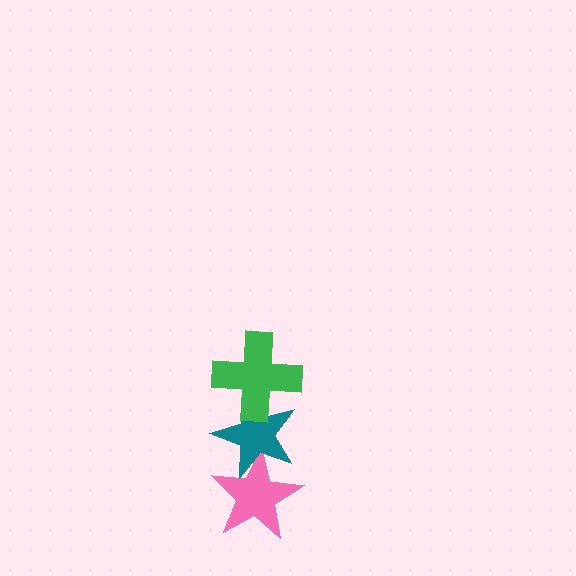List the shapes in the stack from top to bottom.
From top to bottom: the green cross, the teal star, the pink star.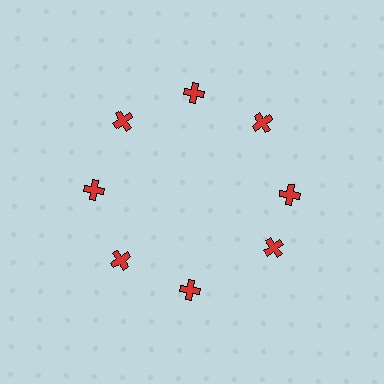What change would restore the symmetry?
The symmetry would be restored by rotating it back into even spacing with its neighbors so that all 8 crosses sit at equal angles and equal distance from the center.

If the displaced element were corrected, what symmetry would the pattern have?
It would have 8-fold rotational symmetry — the pattern would map onto itself every 45 degrees.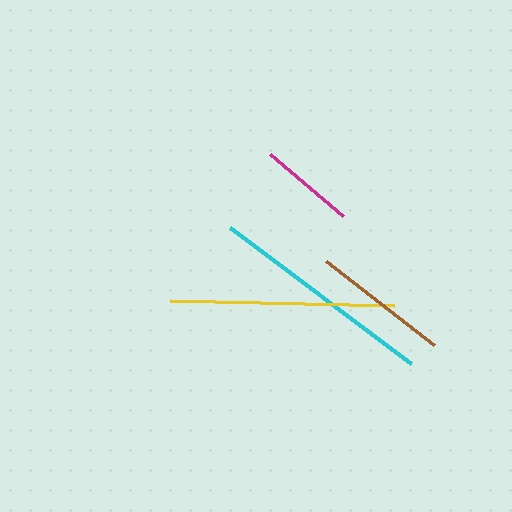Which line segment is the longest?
The cyan line is the longest at approximately 227 pixels.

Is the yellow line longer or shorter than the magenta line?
The yellow line is longer than the magenta line.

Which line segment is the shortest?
The magenta line is the shortest at approximately 96 pixels.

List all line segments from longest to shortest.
From longest to shortest: cyan, yellow, brown, magenta.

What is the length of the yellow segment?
The yellow segment is approximately 223 pixels long.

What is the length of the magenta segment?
The magenta segment is approximately 96 pixels long.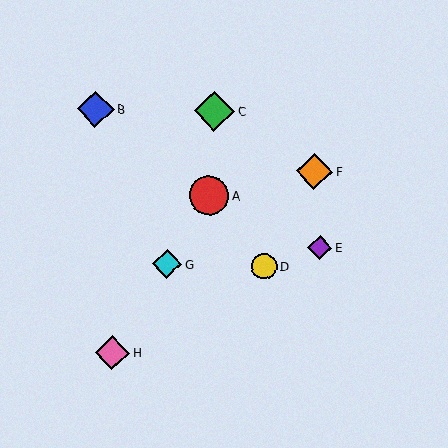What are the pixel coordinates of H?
Object H is at (112, 353).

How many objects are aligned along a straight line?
3 objects (A, G, H) are aligned along a straight line.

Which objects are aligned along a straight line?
Objects A, G, H are aligned along a straight line.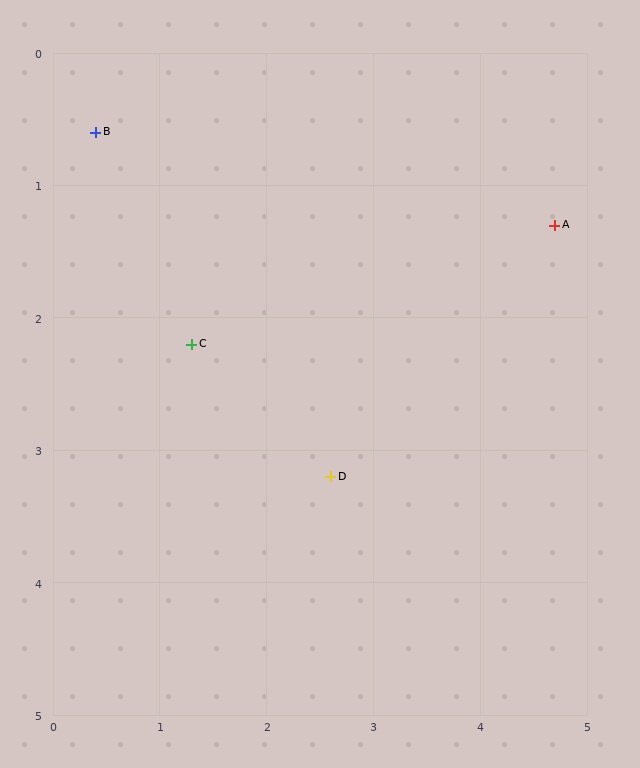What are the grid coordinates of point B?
Point B is at approximately (0.4, 0.6).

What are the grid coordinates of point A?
Point A is at approximately (4.7, 1.3).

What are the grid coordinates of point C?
Point C is at approximately (1.3, 2.2).